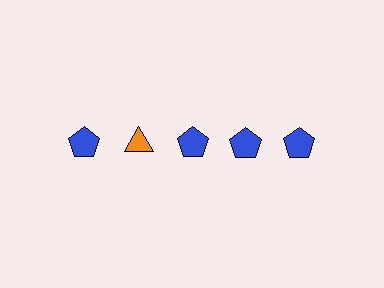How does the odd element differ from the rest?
It differs in both color (orange instead of blue) and shape (triangle instead of pentagon).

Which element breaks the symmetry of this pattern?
The orange triangle in the top row, second from left column breaks the symmetry. All other shapes are blue pentagons.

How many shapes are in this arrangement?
There are 5 shapes arranged in a grid pattern.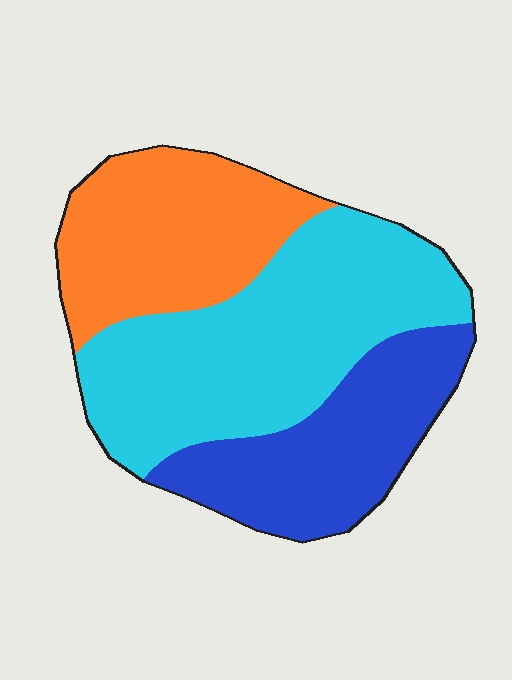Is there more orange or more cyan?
Cyan.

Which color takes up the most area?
Cyan, at roughly 45%.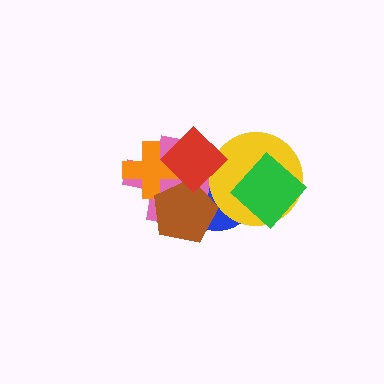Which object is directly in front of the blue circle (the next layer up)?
The pink cross is directly in front of the blue circle.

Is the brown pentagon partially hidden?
Yes, it is partially covered by another shape.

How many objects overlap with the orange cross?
3 objects overlap with the orange cross.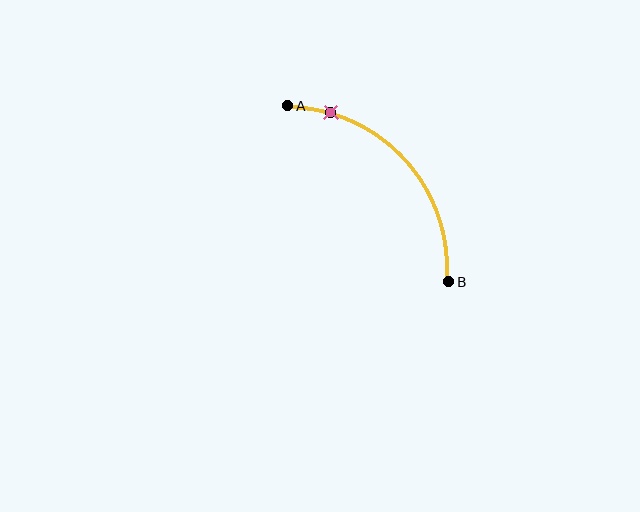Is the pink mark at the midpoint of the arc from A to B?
No. The pink mark lies on the arc but is closer to endpoint A. The arc midpoint would be at the point on the curve equidistant along the arc from both A and B.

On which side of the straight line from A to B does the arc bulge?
The arc bulges above and to the right of the straight line connecting A and B.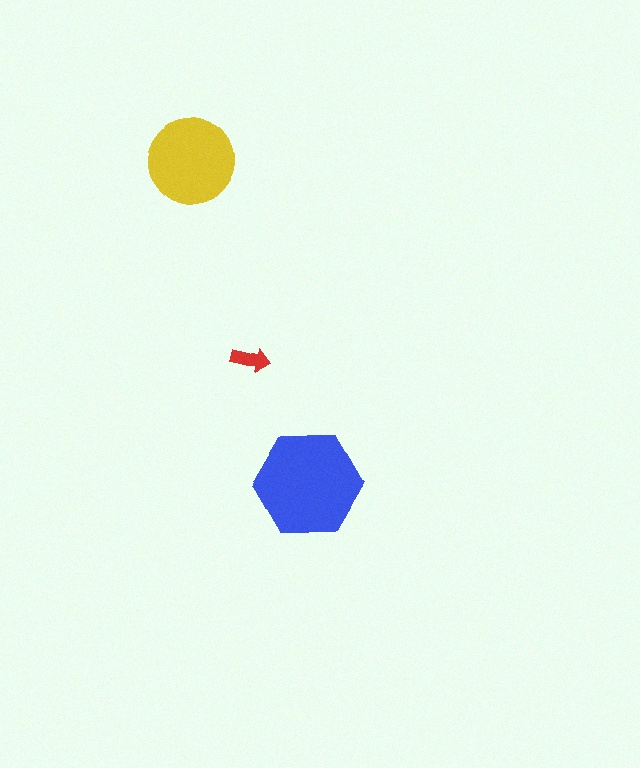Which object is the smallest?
The red arrow.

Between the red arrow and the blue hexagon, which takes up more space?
The blue hexagon.